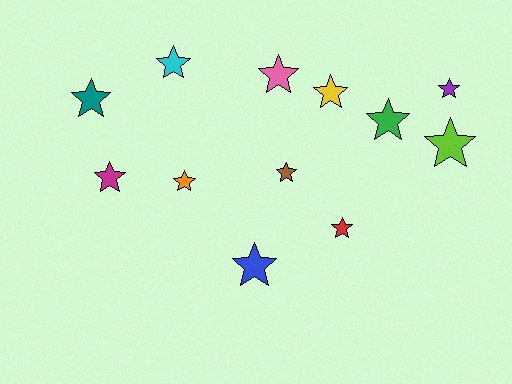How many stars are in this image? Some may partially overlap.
There are 12 stars.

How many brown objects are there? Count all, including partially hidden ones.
There is 1 brown object.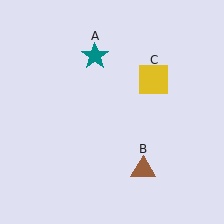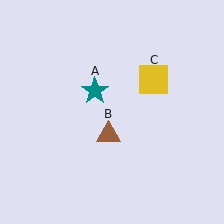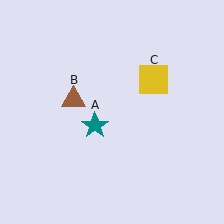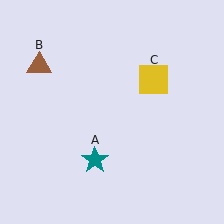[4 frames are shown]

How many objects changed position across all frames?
2 objects changed position: teal star (object A), brown triangle (object B).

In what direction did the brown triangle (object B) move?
The brown triangle (object B) moved up and to the left.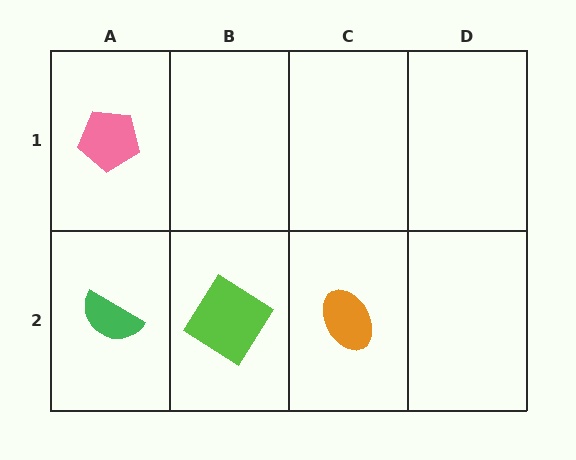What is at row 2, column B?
A lime diamond.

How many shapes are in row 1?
1 shape.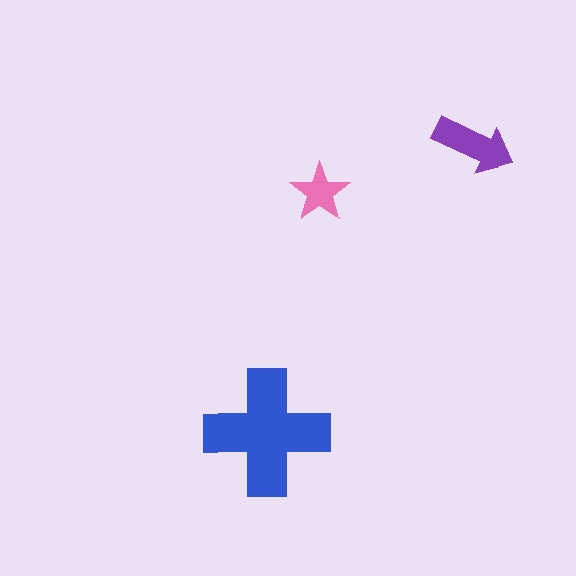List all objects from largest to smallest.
The blue cross, the purple arrow, the pink star.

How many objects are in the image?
There are 3 objects in the image.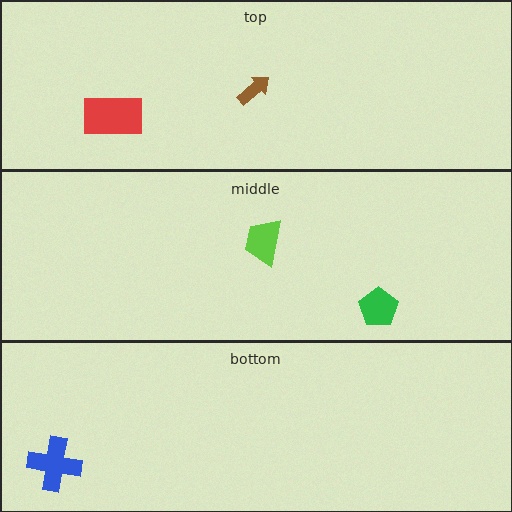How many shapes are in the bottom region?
1.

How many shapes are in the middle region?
2.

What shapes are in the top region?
The red rectangle, the brown arrow.